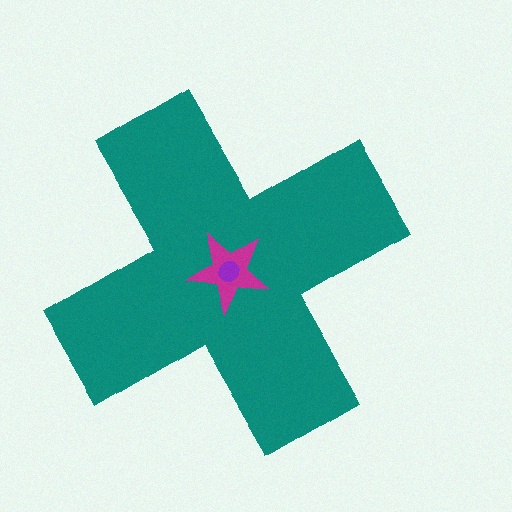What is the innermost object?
The purple circle.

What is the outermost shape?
The teal cross.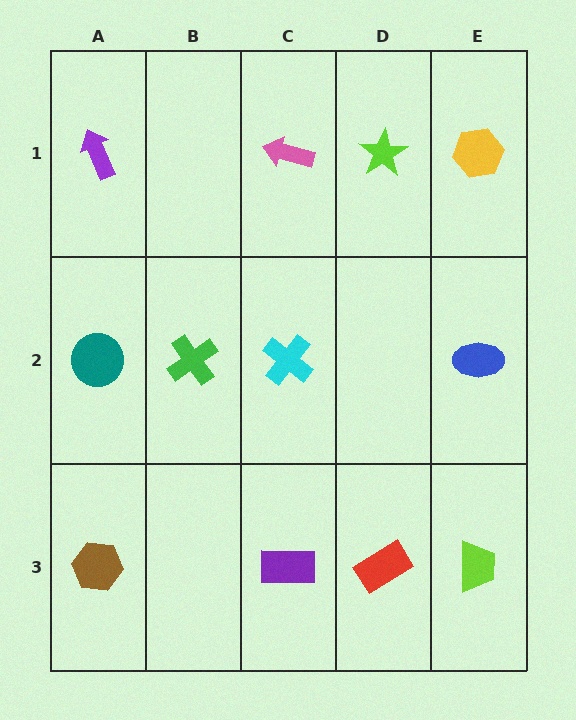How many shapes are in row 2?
4 shapes.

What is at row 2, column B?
A green cross.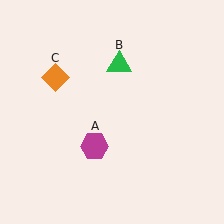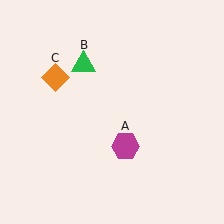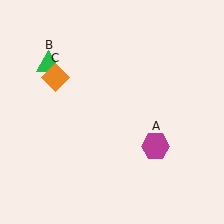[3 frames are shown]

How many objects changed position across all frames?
2 objects changed position: magenta hexagon (object A), green triangle (object B).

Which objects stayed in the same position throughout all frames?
Orange diamond (object C) remained stationary.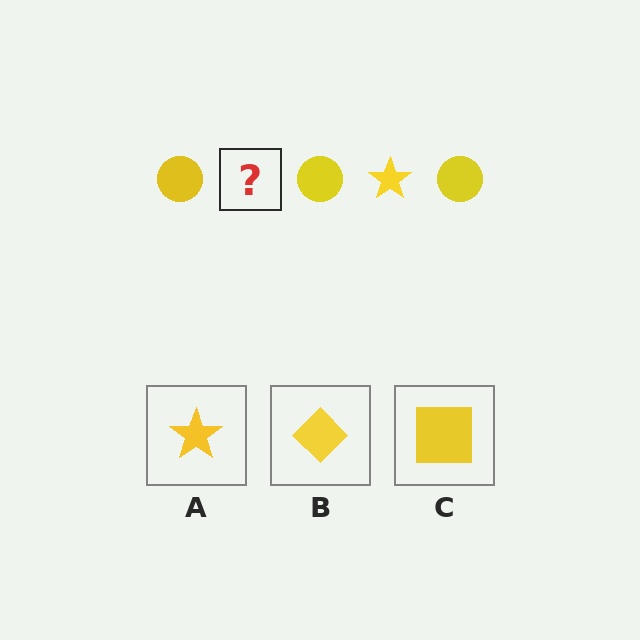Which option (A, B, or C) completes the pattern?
A.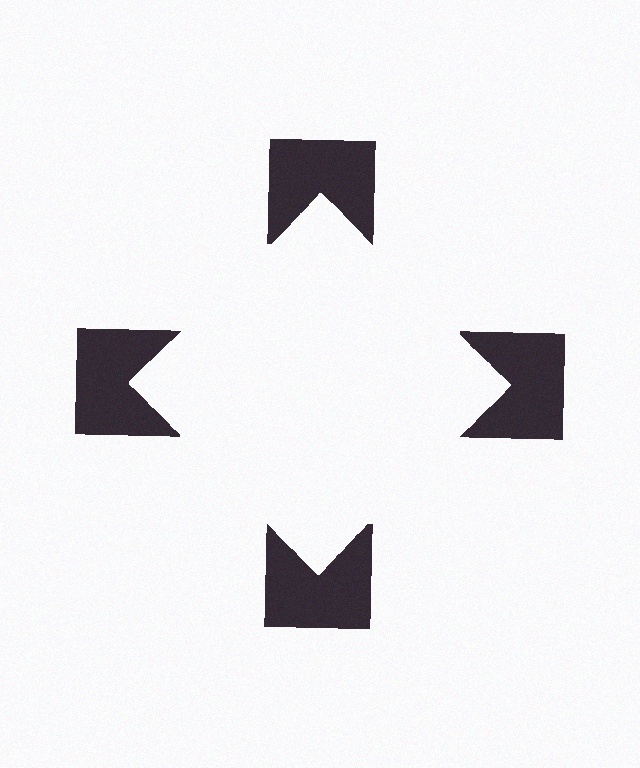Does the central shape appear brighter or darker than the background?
It typically appears slightly brighter than the background, even though no actual brightness change is drawn.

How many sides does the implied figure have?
4 sides.